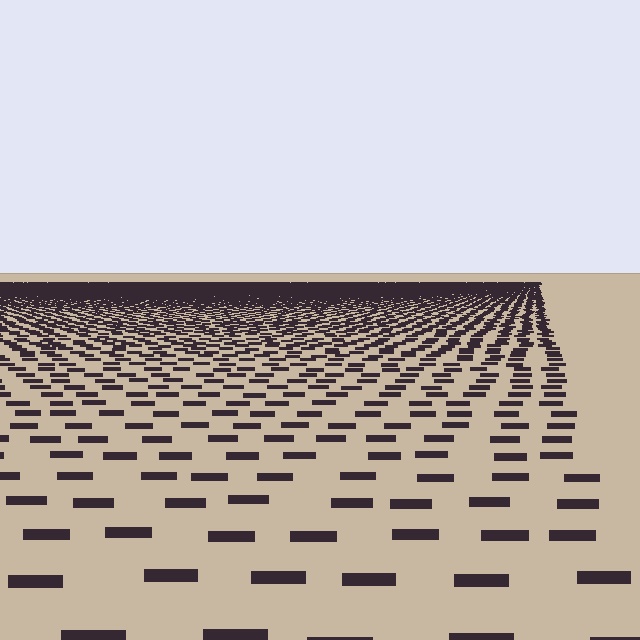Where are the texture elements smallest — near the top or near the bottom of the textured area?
Near the top.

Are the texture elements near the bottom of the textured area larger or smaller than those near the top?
Larger. Near the bottom, elements are closer to the viewer and appear at a bigger on-screen size.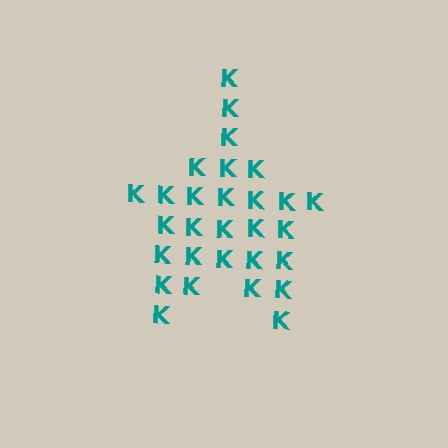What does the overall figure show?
The overall figure shows a star.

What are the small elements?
The small elements are letter K's.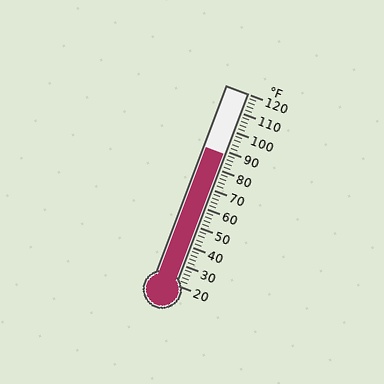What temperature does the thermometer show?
The thermometer shows approximately 88°F.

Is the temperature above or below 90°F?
The temperature is below 90°F.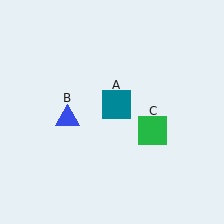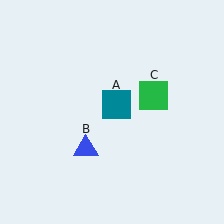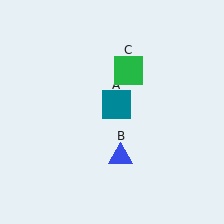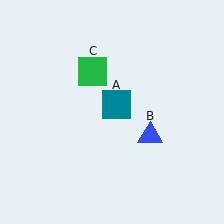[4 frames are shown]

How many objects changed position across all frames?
2 objects changed position: blue triangle (object B), green square (object C).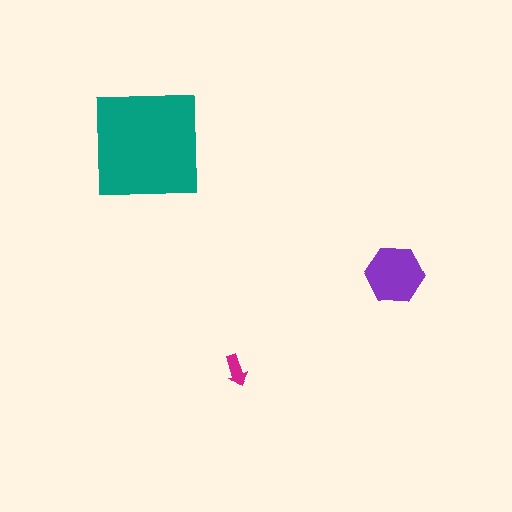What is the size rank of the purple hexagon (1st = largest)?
2nd.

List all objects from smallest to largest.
The magenta arrow, the purple hexagon, the teal square.